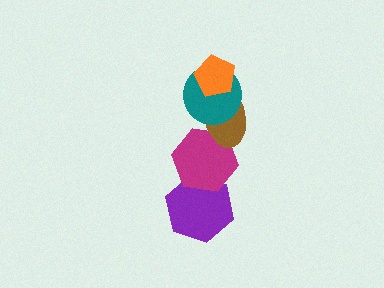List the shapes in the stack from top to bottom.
From top to bottom: the orange pentagon, the teal circle, the brown ellipse, the magenta hexagon, the purple hexagon.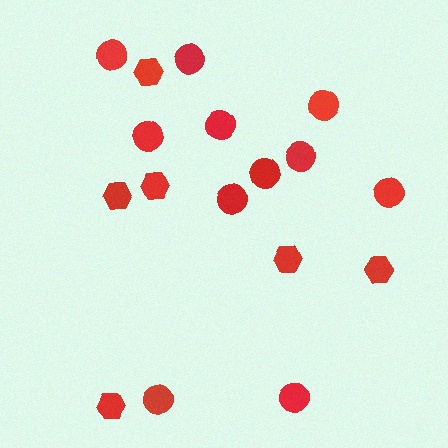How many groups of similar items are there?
There are 2 groups: one group of hexagons (6) and one group of circles (11).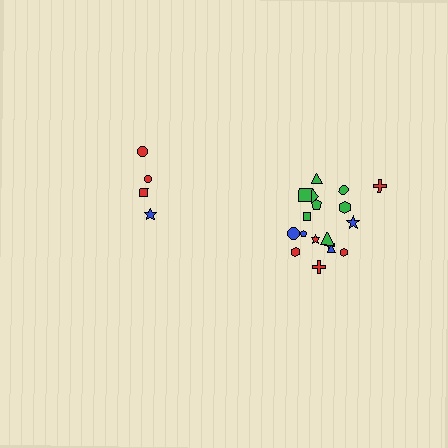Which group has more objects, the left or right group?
The right group.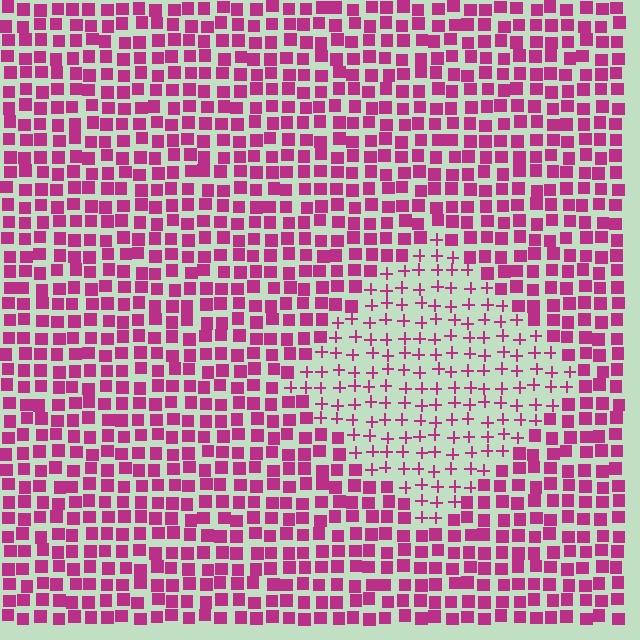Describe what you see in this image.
The image is filled with small magenta elements arranged in a uniform grid. A diamond-shaped region contains plus signs, while the surrounding area contains squares. The boundary is defined purely by the change in element shape.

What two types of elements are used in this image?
The image uses plus signs inside the diamond region and squares outside it.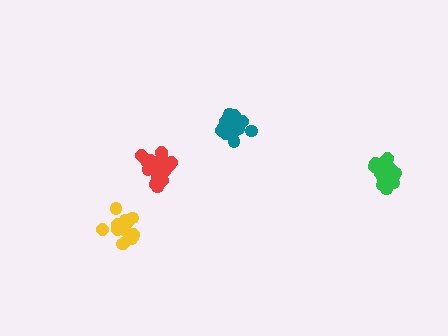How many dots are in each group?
Group 1: 15 dots, Group 2: 18 dots, Group 3: 21 dots, Group 4: 21 dots (75 total).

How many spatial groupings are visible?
There are 4 spatial groupings.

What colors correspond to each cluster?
The clusters are colored: yellow, green, red, teal.